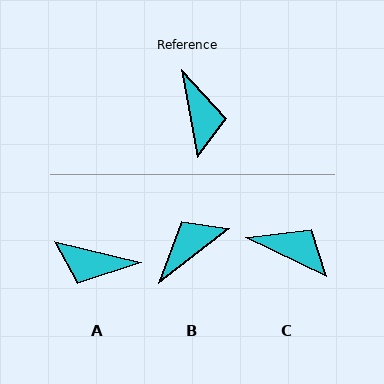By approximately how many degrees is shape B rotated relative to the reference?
Approximately 118 degrees counter-clockwise.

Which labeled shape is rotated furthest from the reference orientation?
B, about 118 degrees away.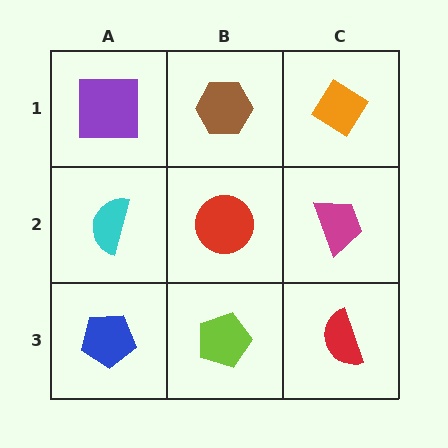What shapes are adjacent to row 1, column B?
A red circle (row 2, column B), a purple square (row 1, column A), an orange diamond (row 1, column C).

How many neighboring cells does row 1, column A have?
2.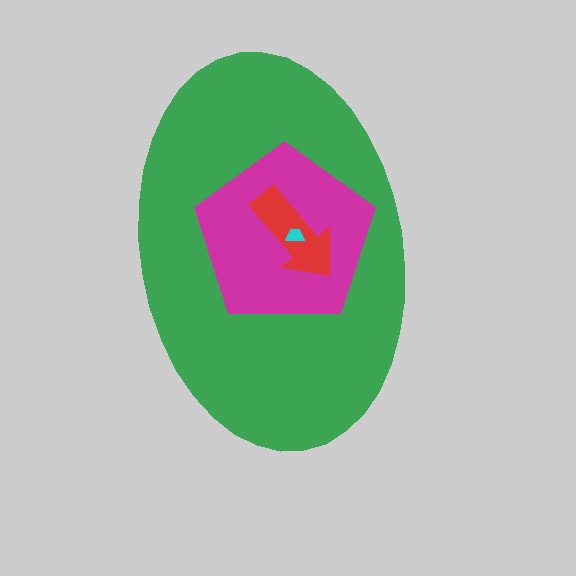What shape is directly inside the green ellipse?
The magenta pentagon.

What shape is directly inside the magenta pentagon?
The red arrow.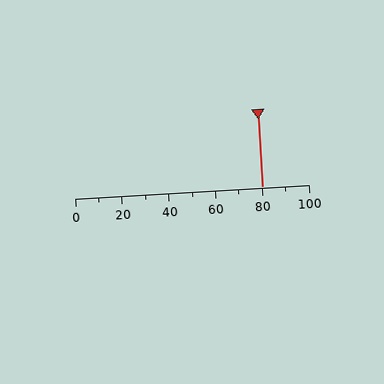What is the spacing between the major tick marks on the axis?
The major ticks are spaced 20 apart.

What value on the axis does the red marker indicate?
The marker indicates approximately 80.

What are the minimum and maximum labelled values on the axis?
The axis runs from 0 to 100.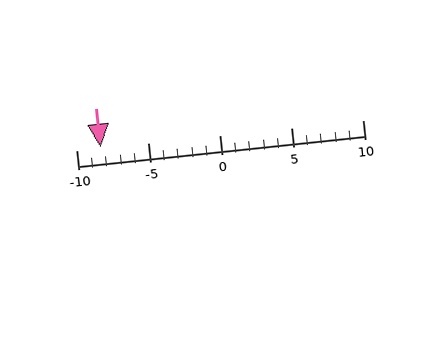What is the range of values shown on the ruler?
The ruler shows values from -10 to 10.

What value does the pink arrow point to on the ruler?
The pink arrow points to approximately -8.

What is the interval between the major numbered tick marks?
The major tick marks are spaced 5 units apart.